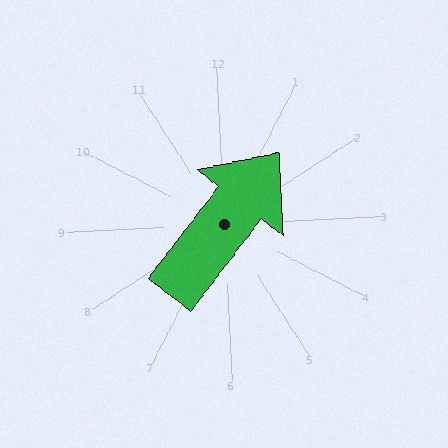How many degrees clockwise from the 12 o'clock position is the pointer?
Approximately 40 degrees.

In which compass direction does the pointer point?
Northeast.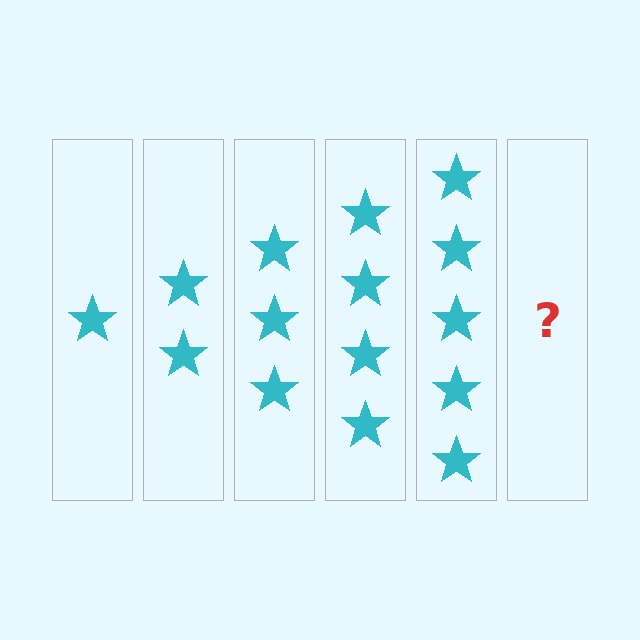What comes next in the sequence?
The next element should be 6 stars.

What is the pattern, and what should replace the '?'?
The pattern is that each step adds one more star. The '?' should be 6 stars.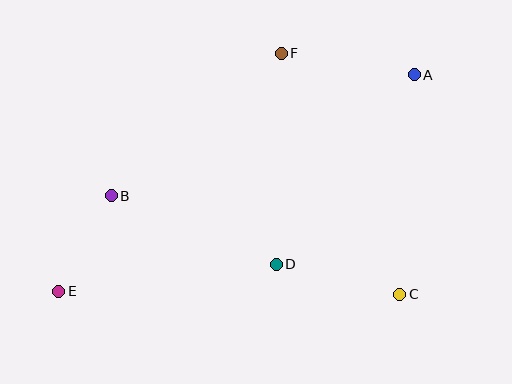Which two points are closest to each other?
Points B and E are closest to each other.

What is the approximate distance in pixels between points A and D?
The distance between A and D is approximately 234 pixels.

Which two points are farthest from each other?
Points A and E are farthest from each other.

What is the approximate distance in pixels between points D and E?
The distance between D and E is approximately 219 pixels.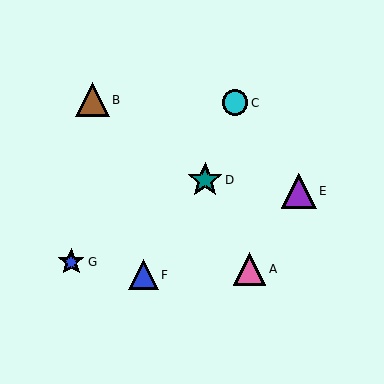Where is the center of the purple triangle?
The center of the purple triangle is at (299, 191).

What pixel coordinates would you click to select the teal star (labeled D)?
Click at (205, 180) to select the teal star D.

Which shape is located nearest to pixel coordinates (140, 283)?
The blue triangle (labeled F) at (143, 275) is nearest to that location.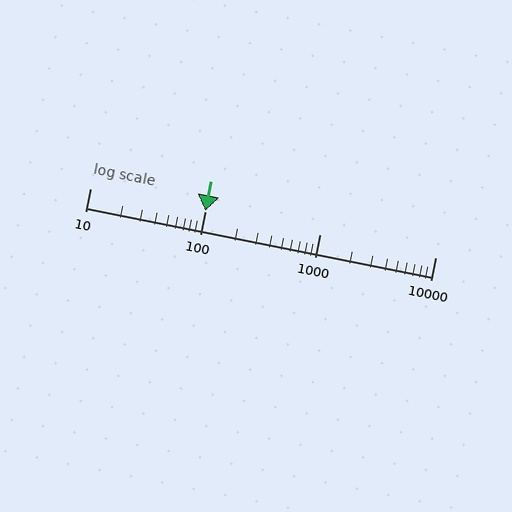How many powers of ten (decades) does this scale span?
The scale spans 3 decades, from 10 to 10000.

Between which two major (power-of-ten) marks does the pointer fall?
The pointer is between 100 and 1000.